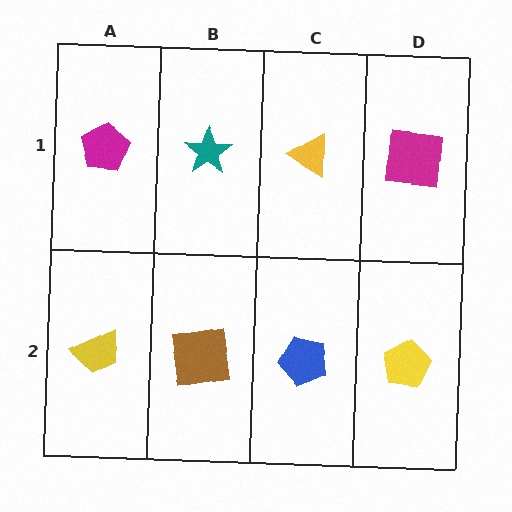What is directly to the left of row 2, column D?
A blue pentagon.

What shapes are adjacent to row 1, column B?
A brown square (row 2, column B), a magenta pentagon (row 1, column A), a yellow triangle (row 1, column C).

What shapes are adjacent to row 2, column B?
A teal star (row 1, column B), a yellow trapezoid (row 2, column A), a blue pentagon (row 2, column C).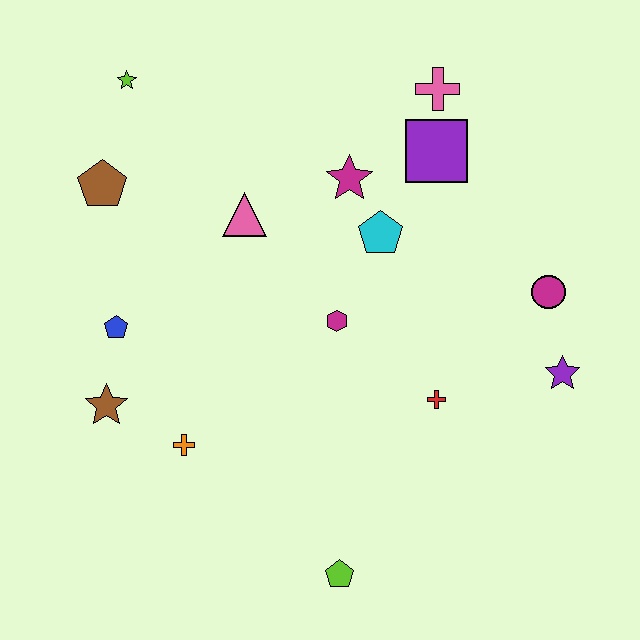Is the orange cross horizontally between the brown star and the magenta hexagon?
Yes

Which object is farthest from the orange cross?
The pink cross is farthest from the orange cross.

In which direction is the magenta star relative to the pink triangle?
The magenta star is to the right of the pink triangle.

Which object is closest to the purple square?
The pink cross is closest to the purple square.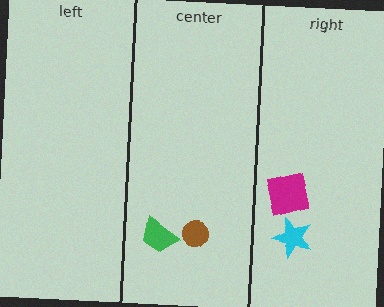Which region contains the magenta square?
The right region.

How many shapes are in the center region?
2.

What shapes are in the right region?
The cyan star, the magenta square.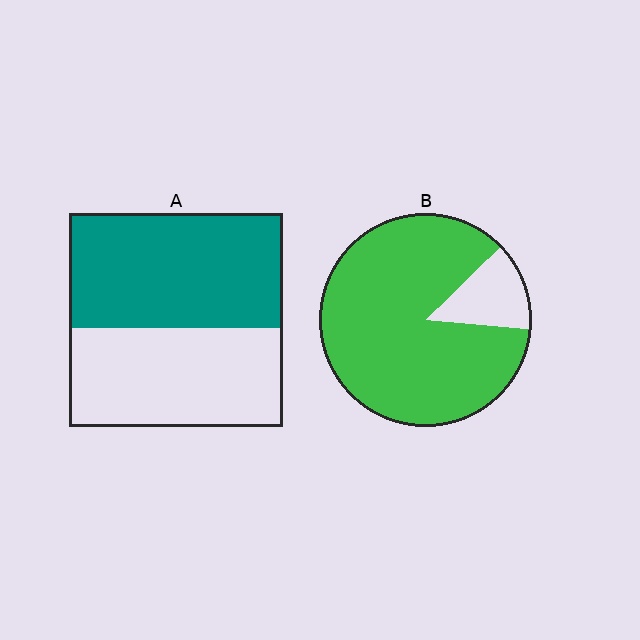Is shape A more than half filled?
Roughly half.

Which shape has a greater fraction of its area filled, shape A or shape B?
Shape B.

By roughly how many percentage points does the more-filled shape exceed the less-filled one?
By roughly 35 percentage points (B over A).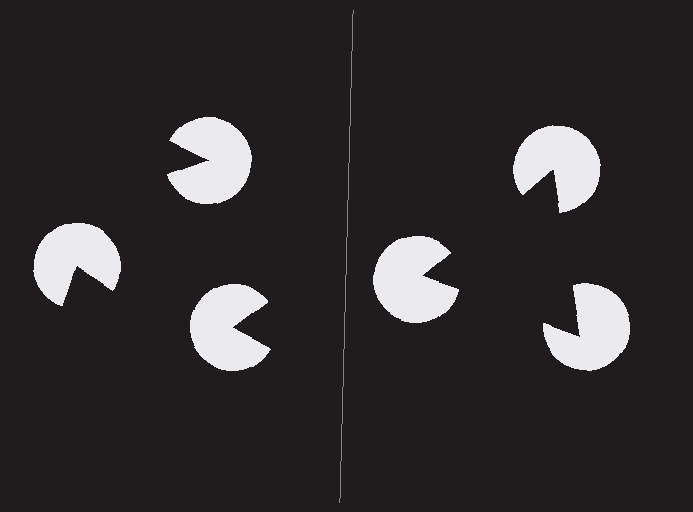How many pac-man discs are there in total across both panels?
6 — 3 on each side.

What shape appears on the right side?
An illusory triangle.